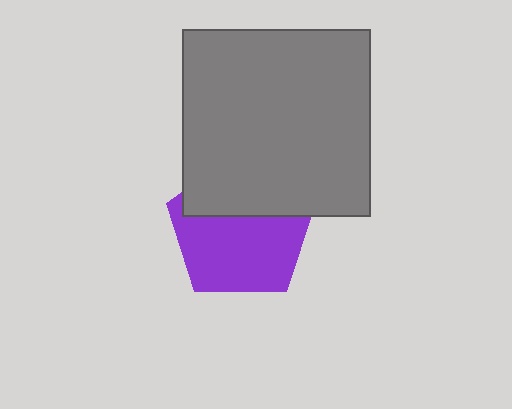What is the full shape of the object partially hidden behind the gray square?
The partially hidden object is a purple pentagon.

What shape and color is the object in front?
The object in front is a gray square.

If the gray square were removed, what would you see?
You would see the complete purple pentagon.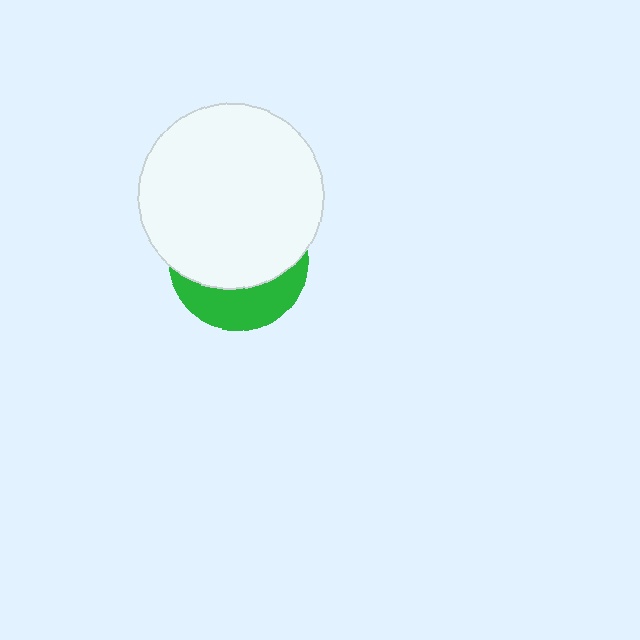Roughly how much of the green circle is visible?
A small part of it is visible (roughly 33%).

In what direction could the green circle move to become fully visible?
The green circle could move down. That would shift it out from behind the white circle entirely.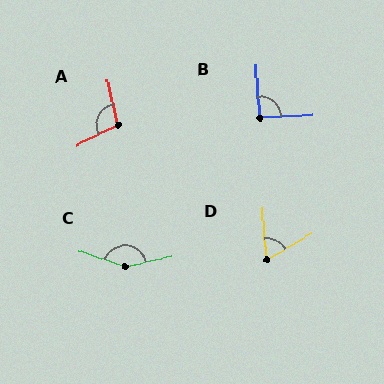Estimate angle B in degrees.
Approximately 91 degrees.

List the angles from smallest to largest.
D (64°), B (91°), A (103°), C (149°).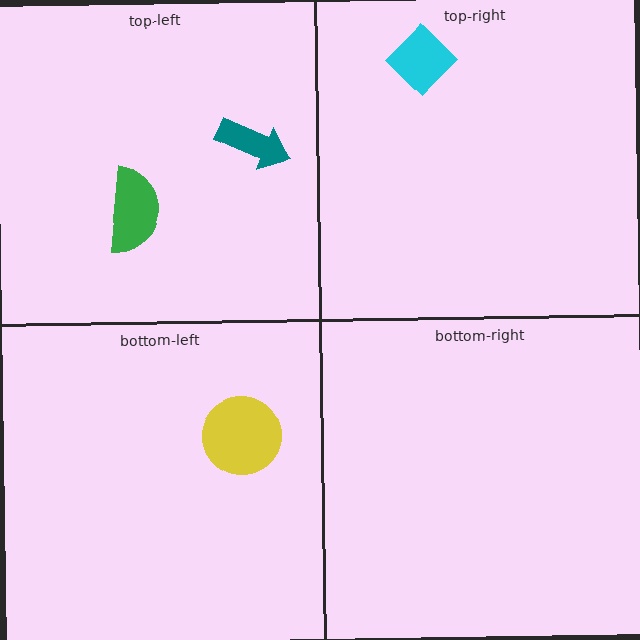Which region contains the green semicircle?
The top-left region.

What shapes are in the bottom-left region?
The yellow circle.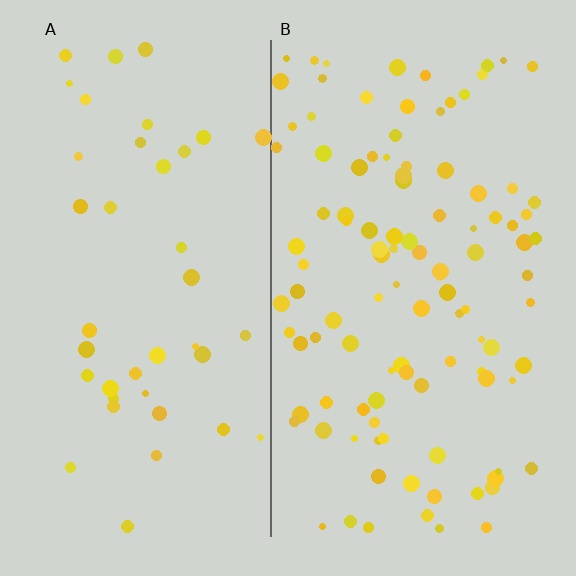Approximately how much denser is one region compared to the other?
Approximately 2.7× — region B over region A.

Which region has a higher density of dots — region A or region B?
B (the right).